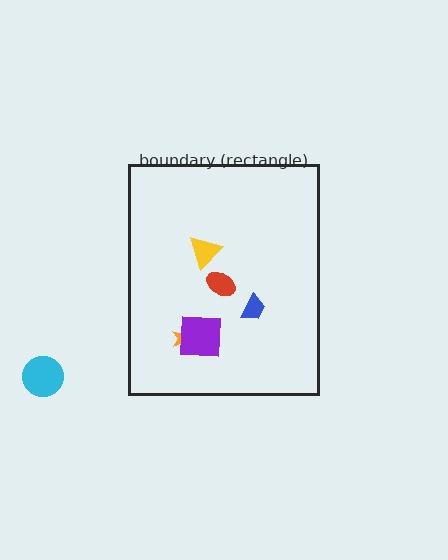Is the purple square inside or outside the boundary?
Inside.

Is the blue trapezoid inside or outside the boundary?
Inside.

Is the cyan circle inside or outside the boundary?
Outside.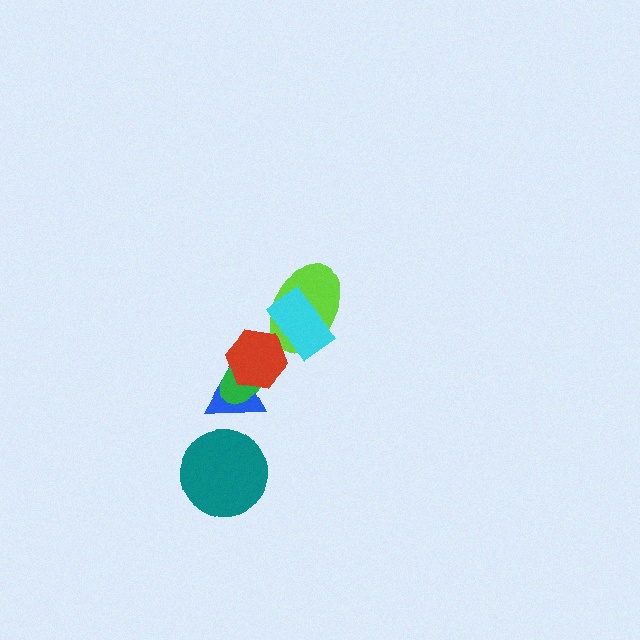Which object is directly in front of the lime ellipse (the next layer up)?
The cyan rectangle is directly in front of the lime ellipse.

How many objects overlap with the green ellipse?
2 objects overlap with the green ellipse.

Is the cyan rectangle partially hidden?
Yes, it is partially covered by another shape.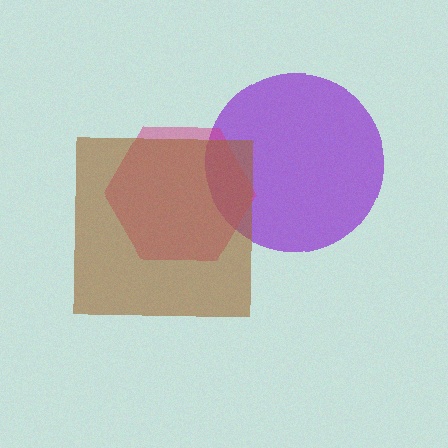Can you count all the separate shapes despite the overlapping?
Yes, there are 3 separate shapes.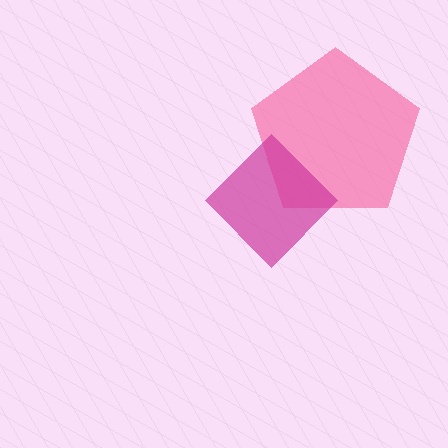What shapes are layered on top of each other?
The layered shapes are: a pink pentagon, a magenta diamond.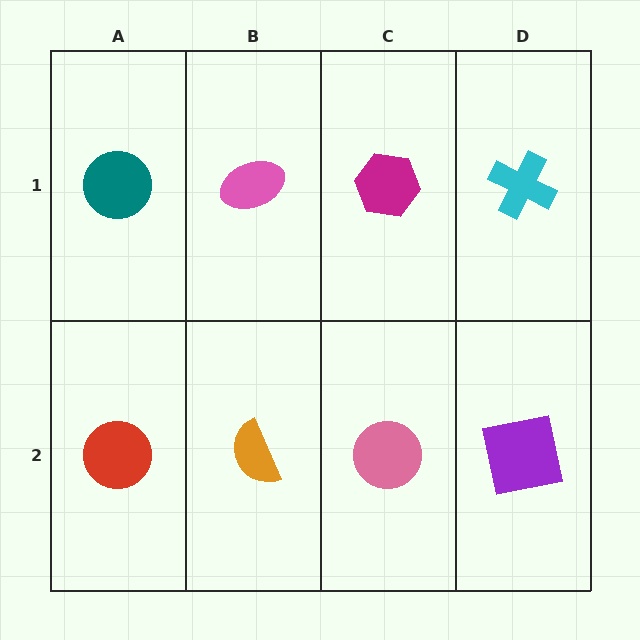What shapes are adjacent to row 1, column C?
A pink circle (row 2, column C), a pink ellipse (row 1, column B), a cyan cross (row 1, column D).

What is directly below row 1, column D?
A purple square.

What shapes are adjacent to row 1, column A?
A red circle (row 2, column A), a pink ellipse (row 1, column B).